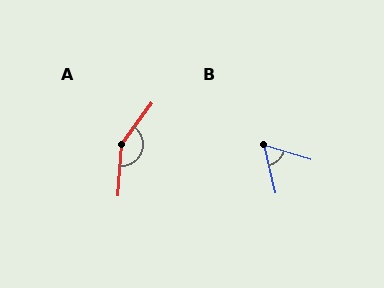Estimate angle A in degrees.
Approximately 147 degrees.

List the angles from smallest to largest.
B (60°), A (147°).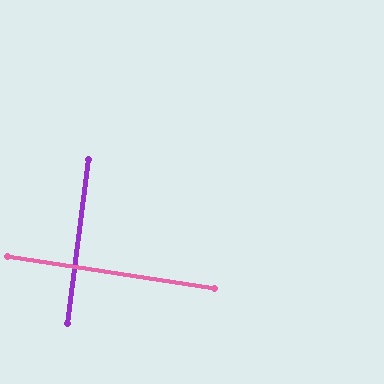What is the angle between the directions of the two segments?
Approximately 88 degrees.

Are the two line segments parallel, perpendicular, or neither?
Perpendicular — they meet at approximately 88°.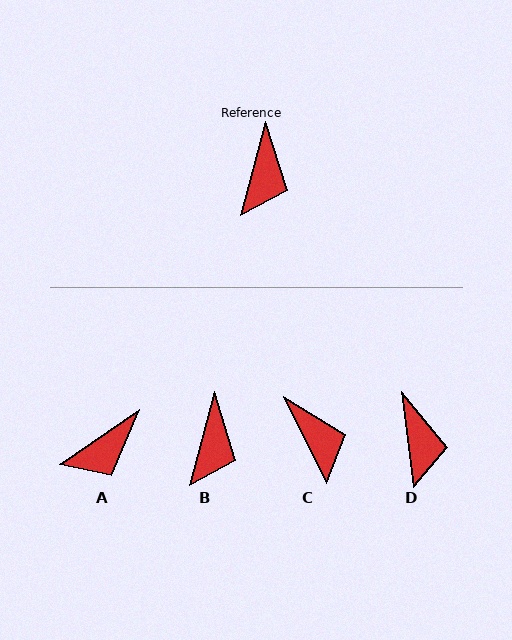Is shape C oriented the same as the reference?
No, it is off by about 41 degrees.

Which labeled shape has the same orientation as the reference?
B.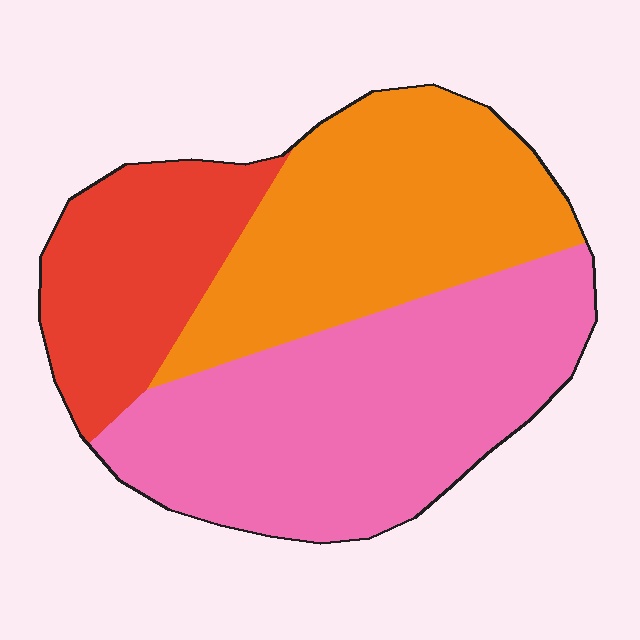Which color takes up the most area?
Pink, at roughly 45%.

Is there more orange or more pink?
Pink.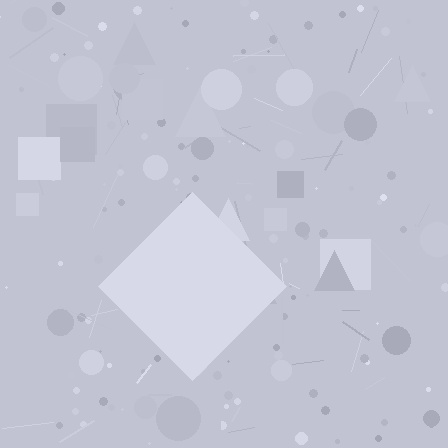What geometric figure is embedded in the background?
A diamond is embedded in the background.